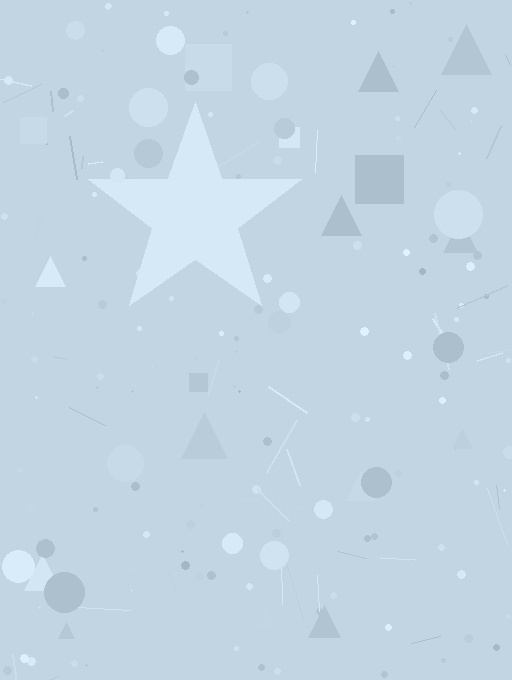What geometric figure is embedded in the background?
A star is embedded in the background.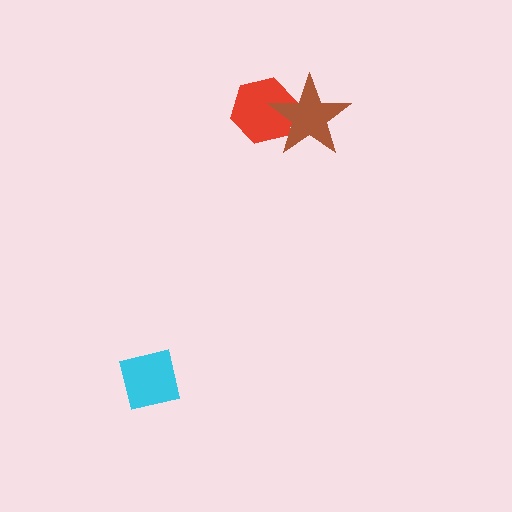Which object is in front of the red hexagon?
The brown star is in front of the red hexagon.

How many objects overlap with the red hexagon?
1 object overlaps with the red hexagon.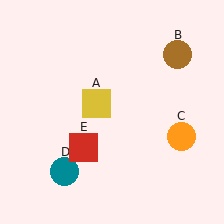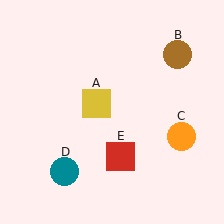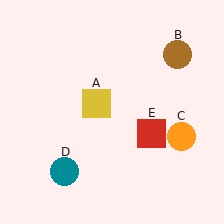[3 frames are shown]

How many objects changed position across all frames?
1 object changed position: red square (object E).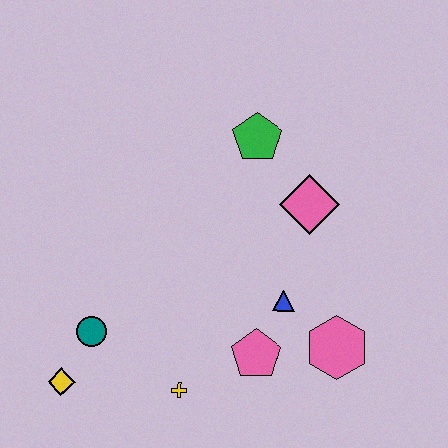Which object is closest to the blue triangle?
The pink pentagon is closest to the blue triangle.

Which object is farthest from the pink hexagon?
The yellow diamond is farthest from the pink hexagon.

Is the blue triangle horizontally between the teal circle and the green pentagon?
No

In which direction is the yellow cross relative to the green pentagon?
The yellow cross is below the green pentagon.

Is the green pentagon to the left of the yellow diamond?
No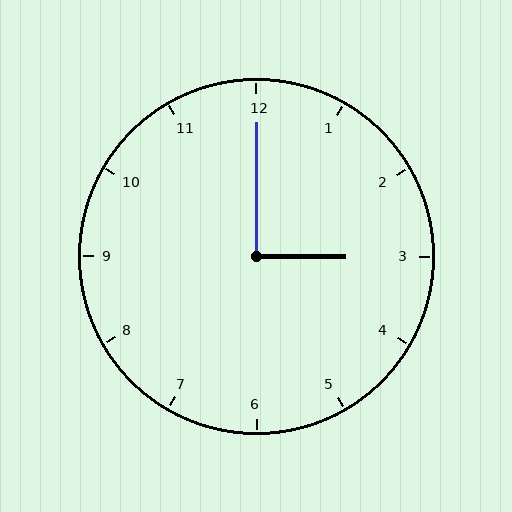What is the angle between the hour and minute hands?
Approximately 90 degrees.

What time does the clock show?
3:00.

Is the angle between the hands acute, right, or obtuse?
It is right.